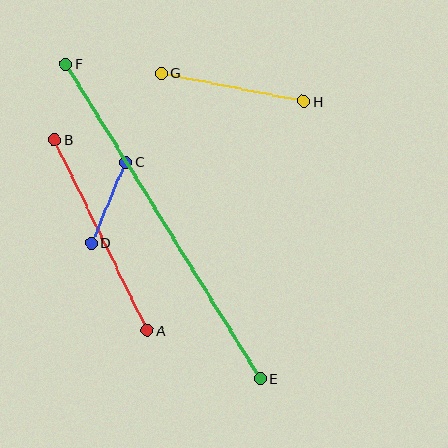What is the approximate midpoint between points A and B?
The midpoint is at approximately (101, 235) pixels.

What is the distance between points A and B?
The distance is approximately 212 pixels.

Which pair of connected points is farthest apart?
Points E and F are farthest apart.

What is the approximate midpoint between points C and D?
The midpoint is at approximately (109, 202) pixels.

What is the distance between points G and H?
The distance is approximately 145 pixels.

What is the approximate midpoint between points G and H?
The midpoint is at approximately (232, 87) pixels.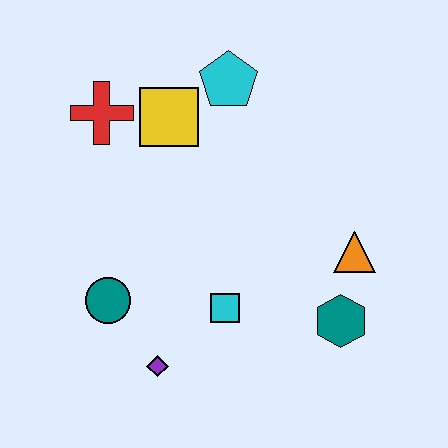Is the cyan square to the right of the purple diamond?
Yes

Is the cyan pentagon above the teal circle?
Yes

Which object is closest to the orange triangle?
The teal hexagon is closest to the orange triangle.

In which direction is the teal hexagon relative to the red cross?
The teal hexagon is to the right of the red cross.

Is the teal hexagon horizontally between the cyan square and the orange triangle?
Yes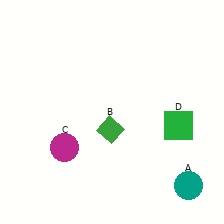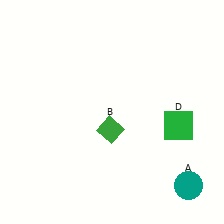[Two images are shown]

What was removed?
The magenta circle (C) was removed in Image 2.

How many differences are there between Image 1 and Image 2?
There is 1 difference between the two images.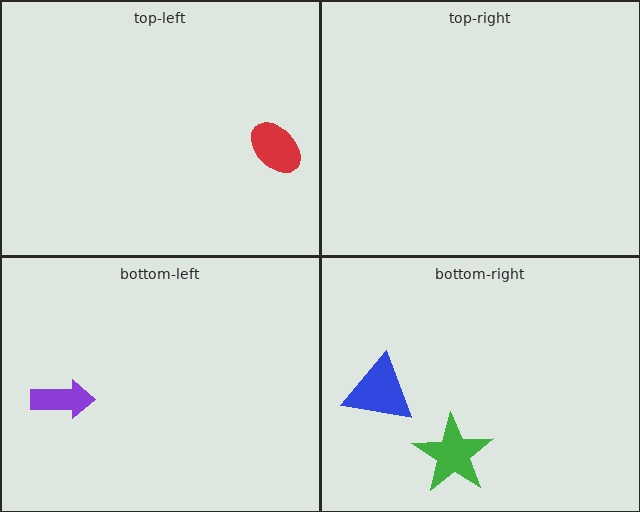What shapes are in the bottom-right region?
The green star, the blue triangle.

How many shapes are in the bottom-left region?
1.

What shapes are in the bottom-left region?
The purple arrow.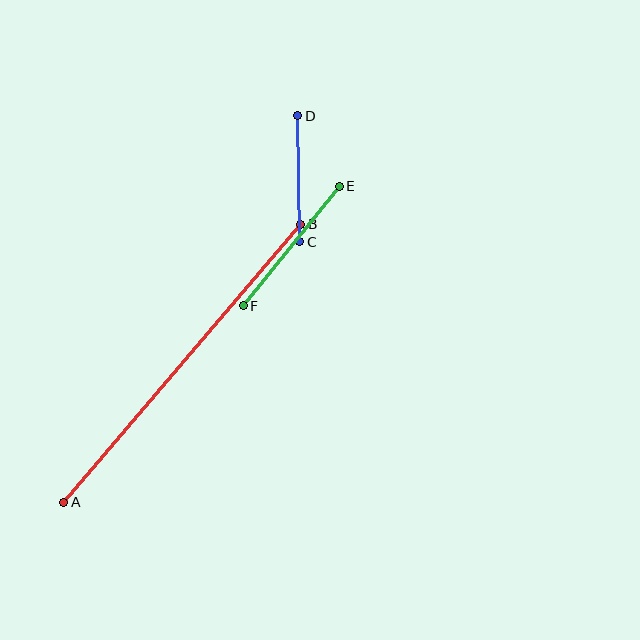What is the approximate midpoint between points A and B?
The midpoint is at approximately (182, 363) pixels.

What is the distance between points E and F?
The distance is approximately 153 pixels.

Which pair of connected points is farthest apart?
Points A and B are farthest apart.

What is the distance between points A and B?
The distance is approximately 366 pixels.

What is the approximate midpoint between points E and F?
The midpoint is at approximately (291, 246) pixels.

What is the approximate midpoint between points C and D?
The midpoint is at approximately (299, 179) pixels.